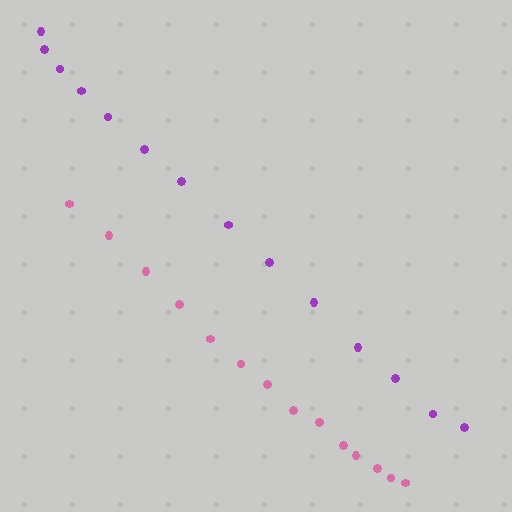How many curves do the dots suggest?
There are 2 distinct paths.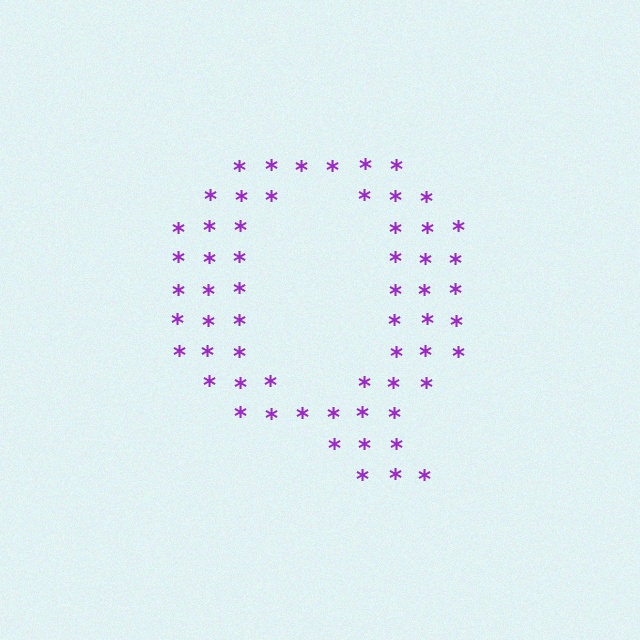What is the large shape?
The large shape is the letter Q.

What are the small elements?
The small elements are asterisks.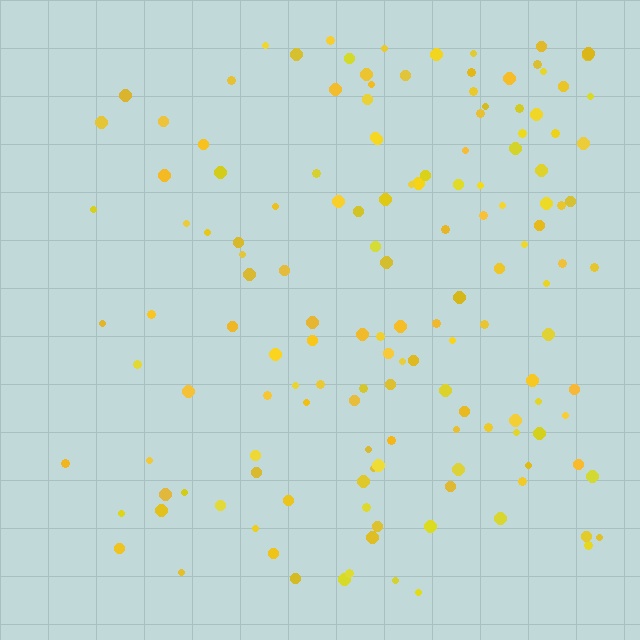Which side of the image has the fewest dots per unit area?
The left.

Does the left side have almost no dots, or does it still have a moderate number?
Still a moderate number, just noticeably fewer than the right.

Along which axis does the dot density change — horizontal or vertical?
Horizontal.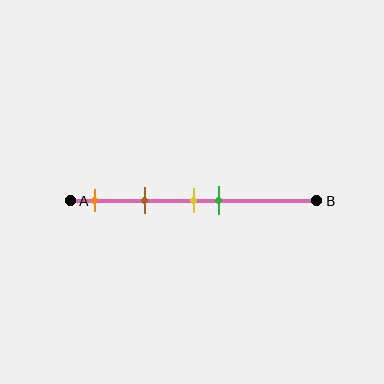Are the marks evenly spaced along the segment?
No, the marks are not evenly spaced.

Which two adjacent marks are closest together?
The yellow and green marks are the closest adjacent pair.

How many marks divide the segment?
There are 4 marks dividing the segment.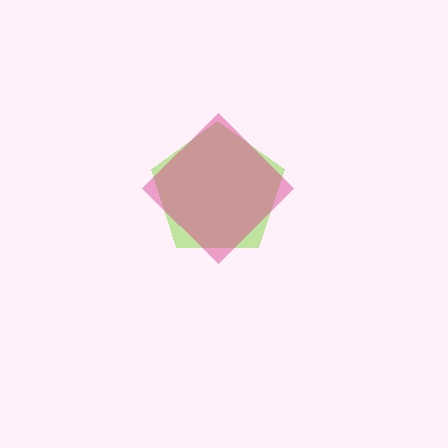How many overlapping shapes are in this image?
There are 2 overlapping shapes in the image.